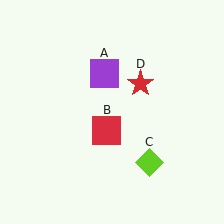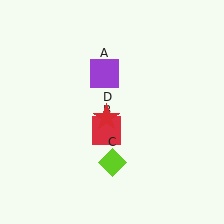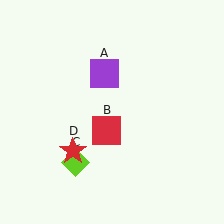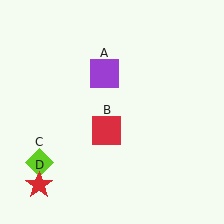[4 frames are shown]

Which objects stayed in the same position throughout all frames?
Purple square (object A) and red square (object B) remained stationary.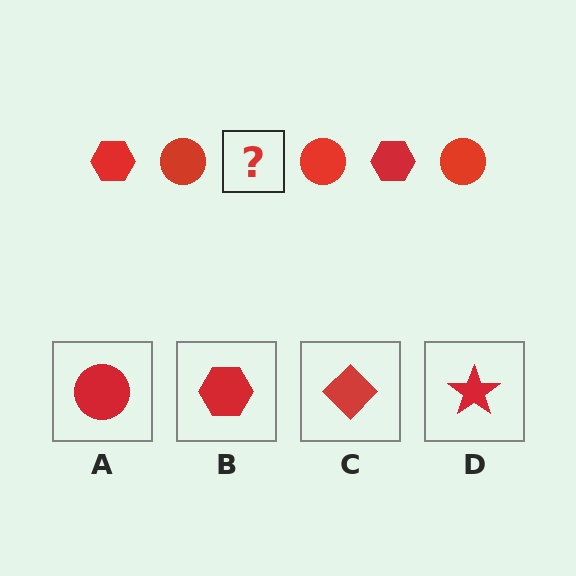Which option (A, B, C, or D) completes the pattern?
B.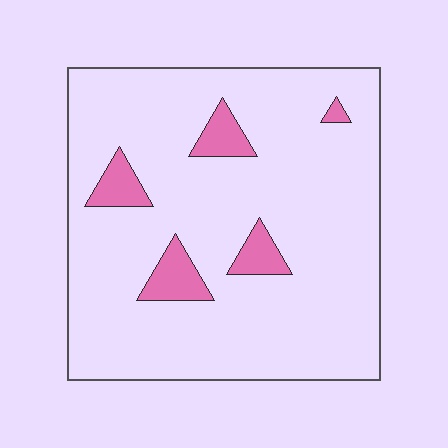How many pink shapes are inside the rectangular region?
5.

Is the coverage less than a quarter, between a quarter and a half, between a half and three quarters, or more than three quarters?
Less than a quarter.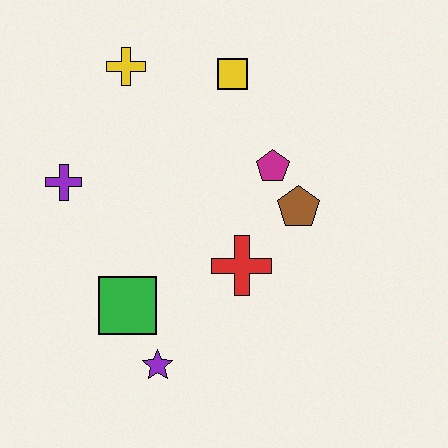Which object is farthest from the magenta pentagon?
The purple star is farthest from the magenta pentagon.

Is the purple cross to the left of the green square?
Yes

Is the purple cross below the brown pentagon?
No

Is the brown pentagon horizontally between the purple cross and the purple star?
No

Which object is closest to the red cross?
The brown pentagon is closest to the red cross.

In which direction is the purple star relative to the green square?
The purple star is below the green square.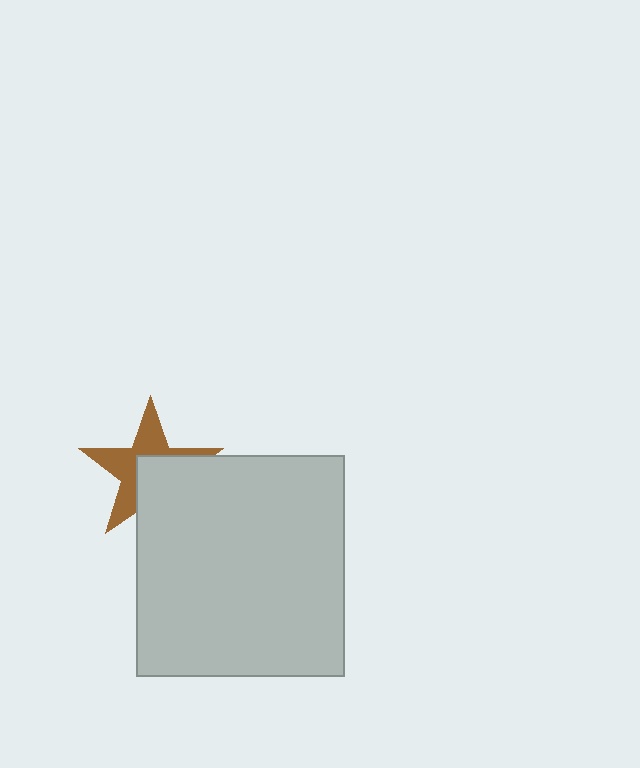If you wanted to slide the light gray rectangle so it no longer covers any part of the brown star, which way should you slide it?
Slide it toward the lower-right — that is the most direct way to separate the two shapes.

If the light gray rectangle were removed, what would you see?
You would see the complete brown star.